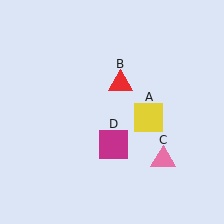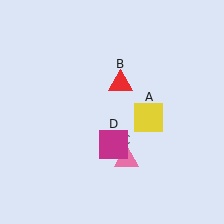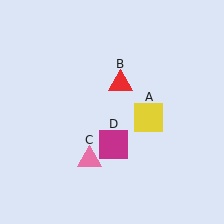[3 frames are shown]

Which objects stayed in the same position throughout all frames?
Yellow square (object A) and red triangle (object B) and magenta square (object D) remained stationary.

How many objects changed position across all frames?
1 object changed position: pink triangle (object C).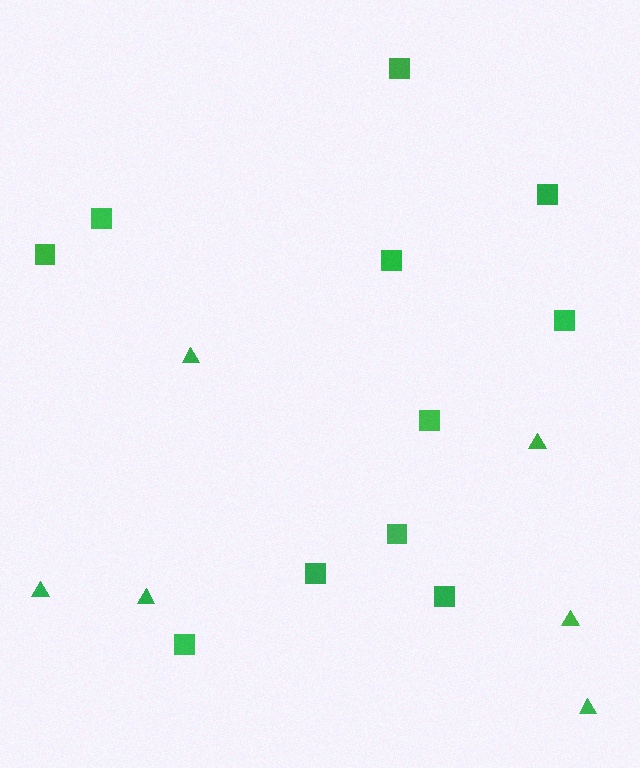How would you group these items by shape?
There are 2 groups: one group of triangles (6) and one group of squares (11).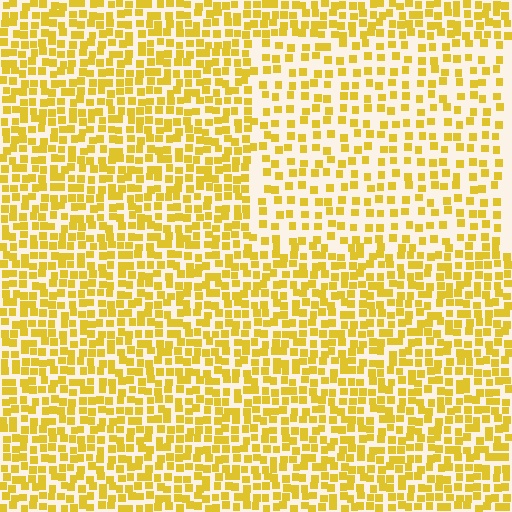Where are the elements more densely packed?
The elements are more densely packed outside the rectangle boundary.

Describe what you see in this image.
The image contains small yellow elements arranged at two different densities. A rectangle-shaped region is visible where the elements are less densely packed than the surrounding area.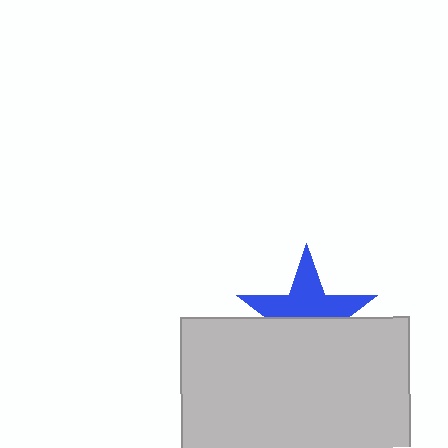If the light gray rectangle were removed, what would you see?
You would see the complete blue star.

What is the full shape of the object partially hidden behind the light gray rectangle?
The partially hidden object is a blue star.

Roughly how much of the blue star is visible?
About half of it is visible (roughly 52%).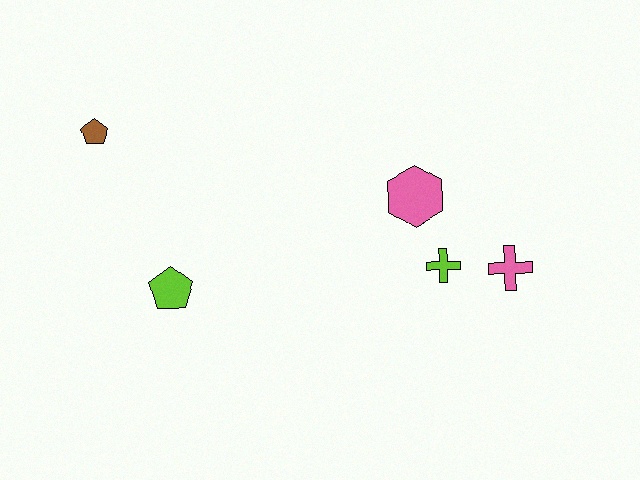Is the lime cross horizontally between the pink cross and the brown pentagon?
Yes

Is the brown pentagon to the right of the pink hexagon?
No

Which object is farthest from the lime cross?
The brown pentagon is farthest from the lime cross.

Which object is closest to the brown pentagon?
The lime pentagon is closest to the brown pentagon.